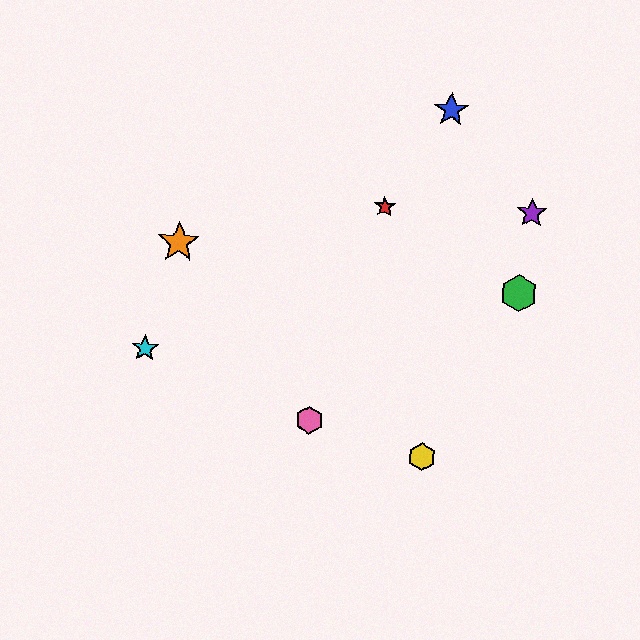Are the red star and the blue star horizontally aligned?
No, the red star is at y≈207 and the blue star is at y≈110.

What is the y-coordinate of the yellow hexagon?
The yellow hexagon is at y≈457.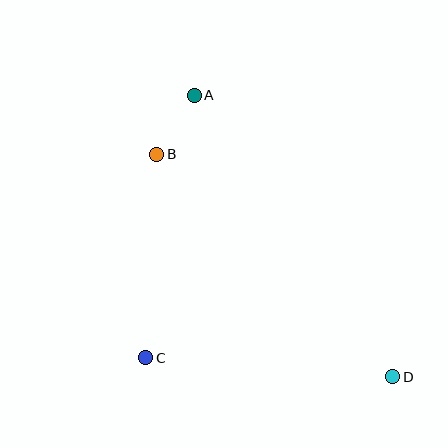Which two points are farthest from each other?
Points A and D are farthest from each other.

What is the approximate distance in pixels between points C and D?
The distance between C and D is approximately 247 pixels.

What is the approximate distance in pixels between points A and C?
The distance between A and C is approximately 267 pixels.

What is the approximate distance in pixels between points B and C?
The distance between B and C is approximately 204 pixels.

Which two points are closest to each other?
Points A and B are closest to each other.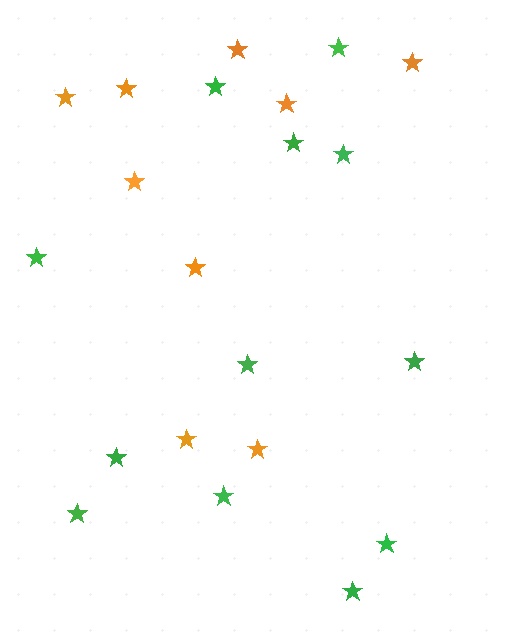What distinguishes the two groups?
There are 2 groups: one group of orange stars (9) and one group of green stars (12).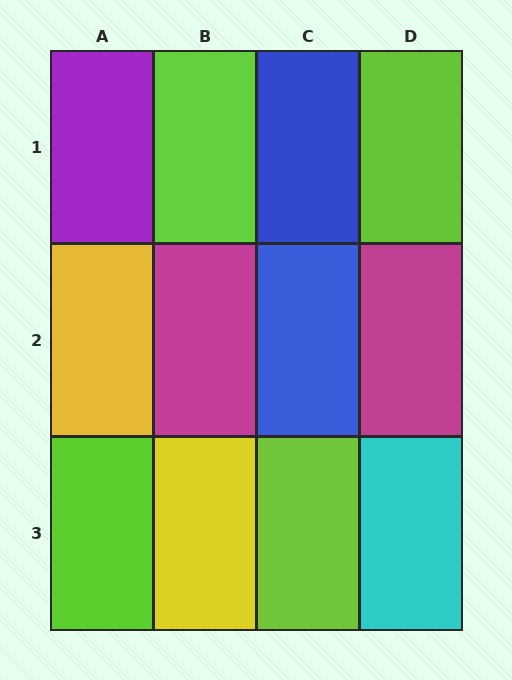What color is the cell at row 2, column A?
Yellow.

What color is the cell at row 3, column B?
Yellow.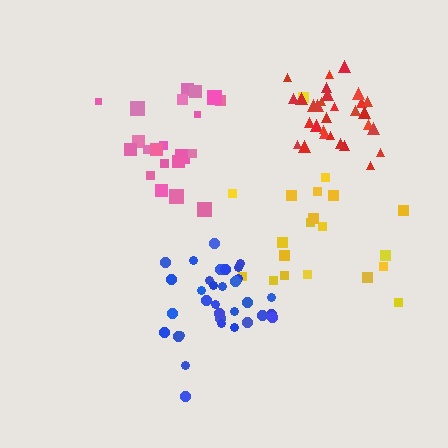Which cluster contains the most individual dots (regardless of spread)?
Blue (33).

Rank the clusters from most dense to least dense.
red, blue, pink, yellow.